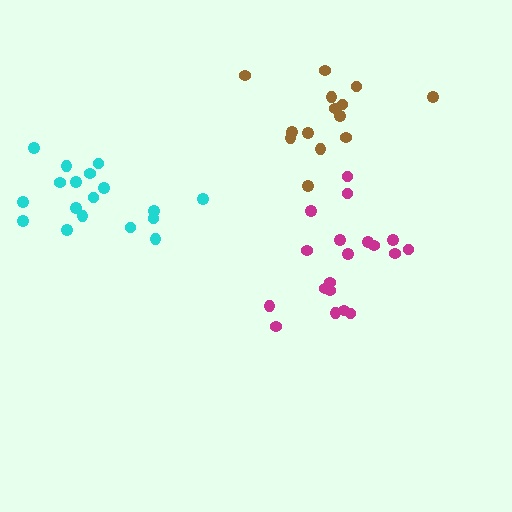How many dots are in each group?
Group 1: 14 dots, Group 2: 18 dots, Group 3: 19 dots (51 total).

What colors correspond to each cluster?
The clusters are colored: brown, cyan, magenta.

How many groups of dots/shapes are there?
There are 3 groups.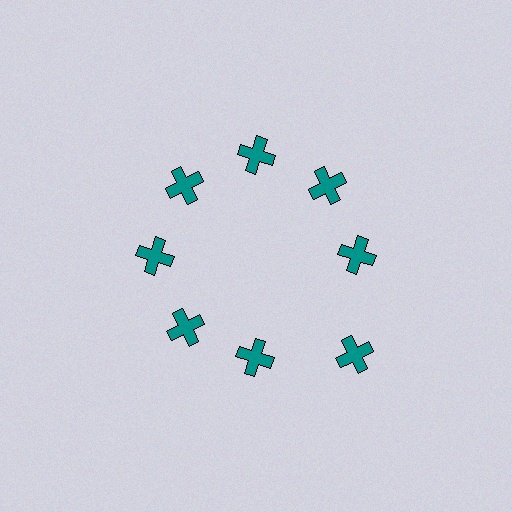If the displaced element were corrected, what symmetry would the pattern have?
It would have 8-fold rotational symmetry — the pattern would map onto itself every 45 degrees.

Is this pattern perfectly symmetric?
No. The 8 teal crosses are arranged in a ring, but one element near the 4 o'clock position is pushed outward from the center, breaking the 8-fold rotational symmetry.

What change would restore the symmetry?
The symmetry would be restored by moving it inward, back onto the ring so that all 8 crosses sit at equal angles and equal distance from the center.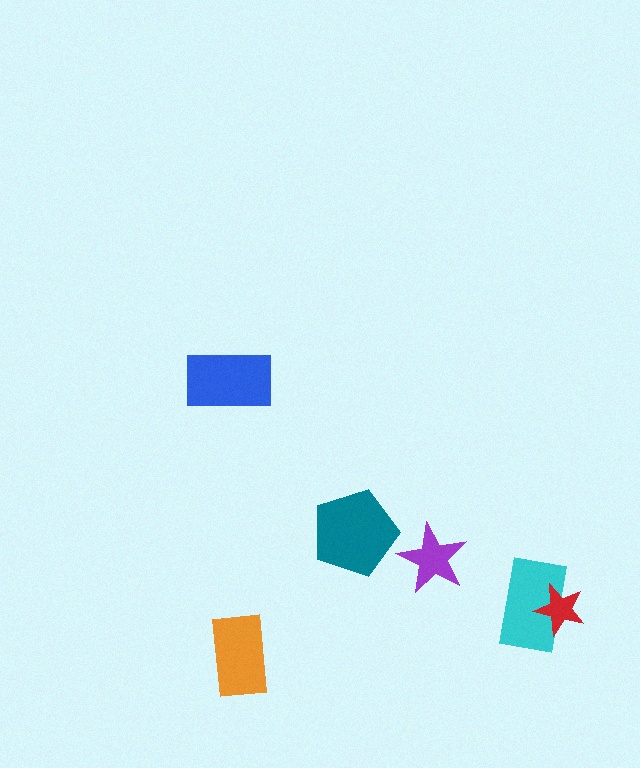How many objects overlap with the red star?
1 object overlaps with the red star.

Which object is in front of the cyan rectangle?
The red star is in front of the cyan rectangle.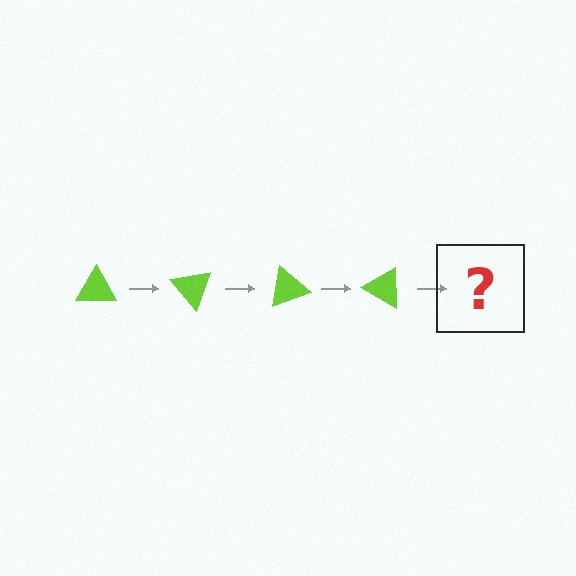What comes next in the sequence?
The next element should be a lime triangle rotated 200 degrees.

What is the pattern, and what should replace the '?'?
The pattern is that the triangle rotates 50 degrees each step. The '?' should be a lime triangle rotated 200 degrees.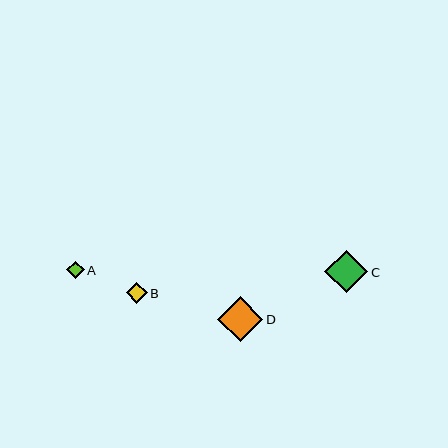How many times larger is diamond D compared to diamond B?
Diamond D is approximately 2.2 times the size of diamond B.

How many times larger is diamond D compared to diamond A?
Diamond D is approximately 2.6 times the size of diamond A.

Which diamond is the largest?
Diamond D is the largest with a size of approximately 45 pixels.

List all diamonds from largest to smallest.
From largest to smallest: D, C, B, A.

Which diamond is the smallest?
Diamond A is the smallest with a size of approximately 18 pixels.